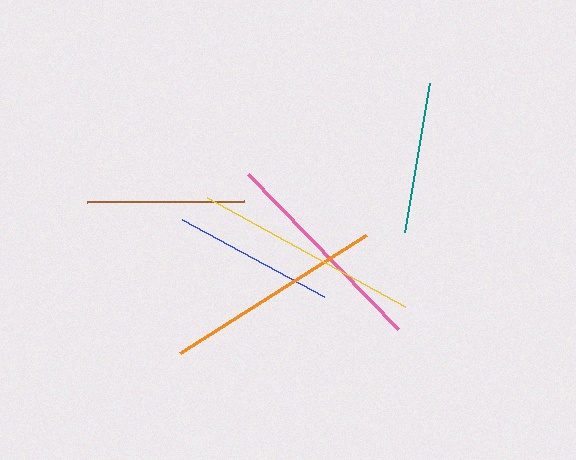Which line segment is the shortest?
The teal line is the shortest at approximately 150 pixels.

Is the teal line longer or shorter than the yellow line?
The yellow line is longer than the teal line.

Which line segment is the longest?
The yellow line is the longest at approximately 226 pixels.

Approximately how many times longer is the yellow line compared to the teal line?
The yellow line is approximately 1.5 times the length of the teal line.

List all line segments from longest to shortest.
From longest to shortest: yellow, orange, pink, blue, brown, teal.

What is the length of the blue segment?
The blue segment is approximately 162 pixels long.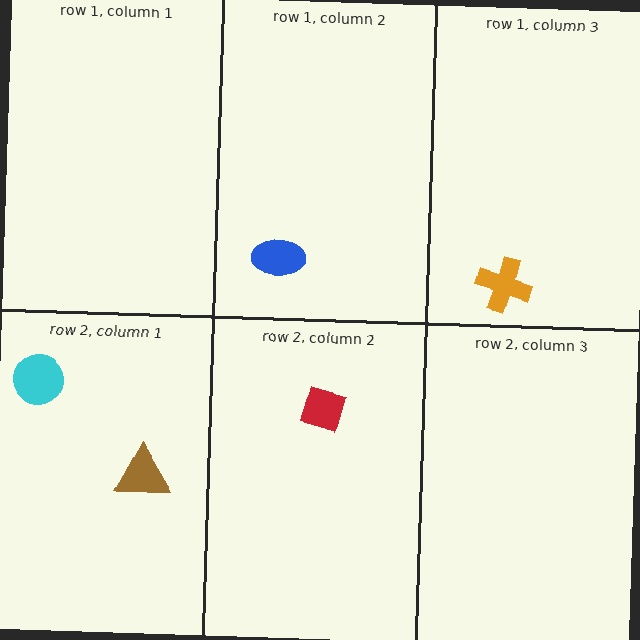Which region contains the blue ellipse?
The row 1, column 2 region.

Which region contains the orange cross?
The row 1, column 3 region.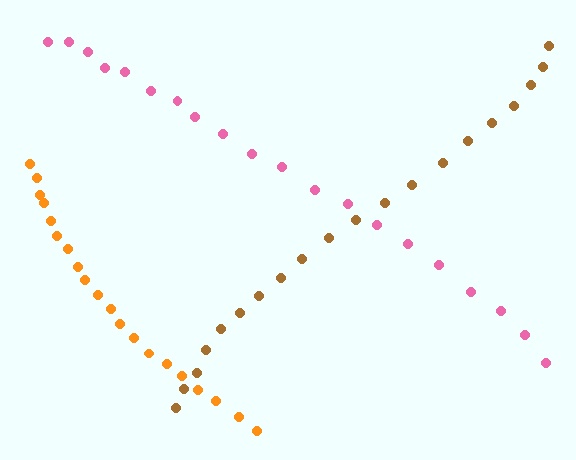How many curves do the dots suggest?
There are 3 distinct paths.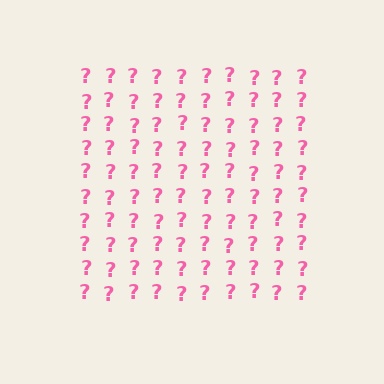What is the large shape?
The large shape is a square.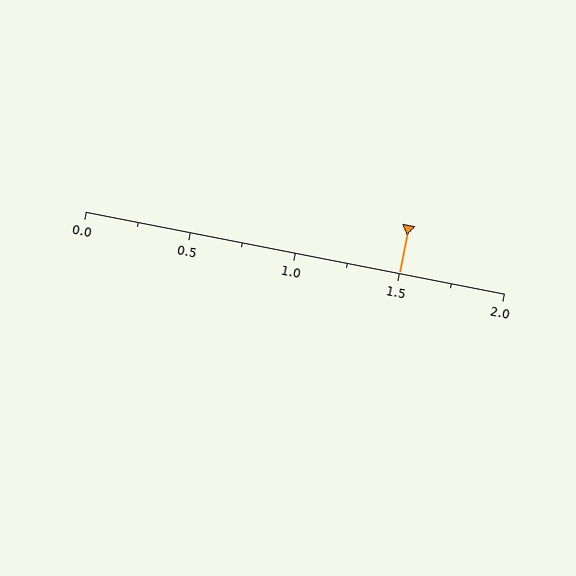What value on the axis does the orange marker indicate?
The marker indicates approximately 1.5.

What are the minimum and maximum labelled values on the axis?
The axis runs from 0.0 to 2.0.